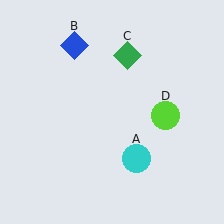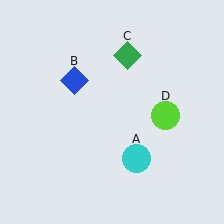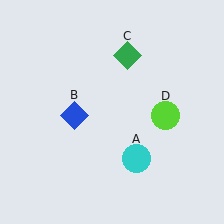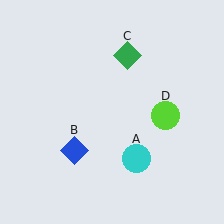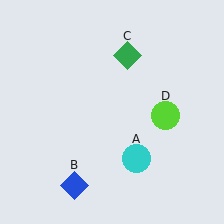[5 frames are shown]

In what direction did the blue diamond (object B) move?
The blue diamond (object B) moved down.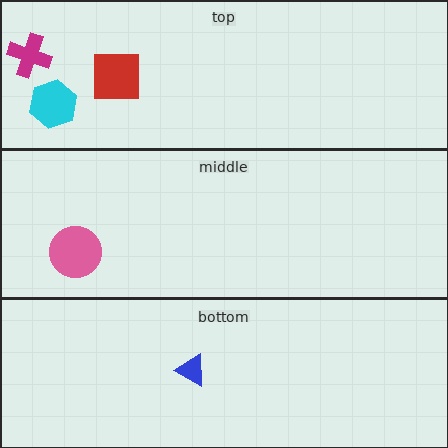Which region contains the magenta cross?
The top region.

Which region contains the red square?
The top region.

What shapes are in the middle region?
The pink circle.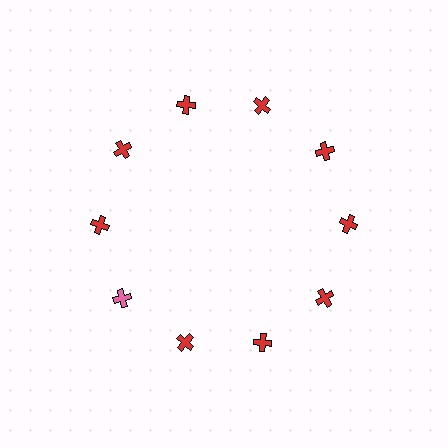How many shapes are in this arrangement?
There are 10 shapes arranged in a ring pattern.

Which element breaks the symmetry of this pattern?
The pink cross at roughly the 8 o'clock position breaks the symmetry. All other shapes are red crosses.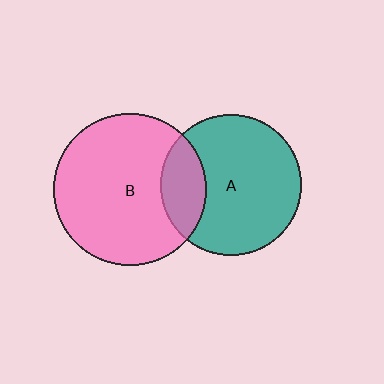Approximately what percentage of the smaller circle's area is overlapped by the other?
Approximately 20%.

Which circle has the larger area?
Circle B (pink).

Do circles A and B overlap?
Yes.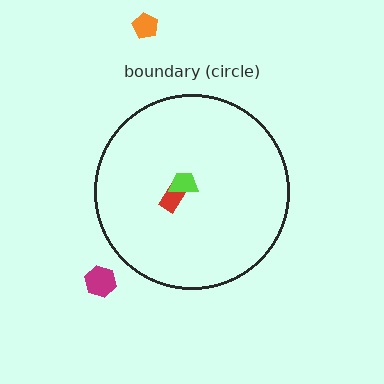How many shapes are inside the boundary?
2 inside, 2 outside.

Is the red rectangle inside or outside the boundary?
Inside.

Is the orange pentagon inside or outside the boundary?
Outside.